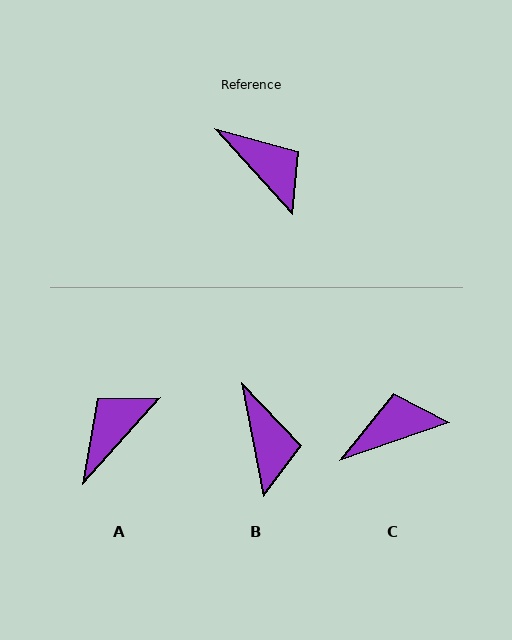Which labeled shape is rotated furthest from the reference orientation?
A, about 96 degrees away.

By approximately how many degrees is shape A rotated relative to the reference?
Approximately 96 degrees counter-clockwise.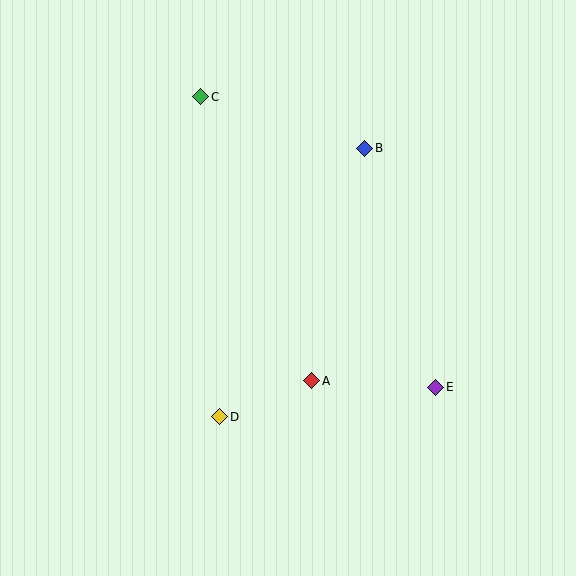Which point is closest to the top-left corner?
Point C is closest to the top-left corner.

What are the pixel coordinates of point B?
Point B is at (365, 148).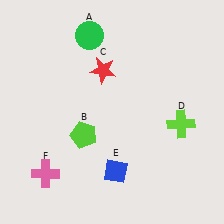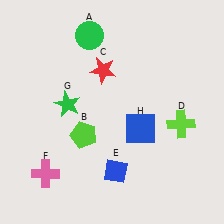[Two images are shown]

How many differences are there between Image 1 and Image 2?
There are 2 differences between the two images.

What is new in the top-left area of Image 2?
A green star (G) was added in the top-left area of Image 2.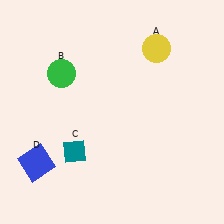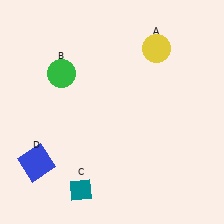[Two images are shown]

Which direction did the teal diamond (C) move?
The teal diamond (C) moved down.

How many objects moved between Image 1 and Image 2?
1 object moved between the two images.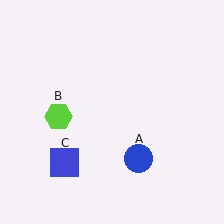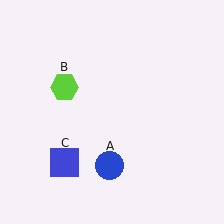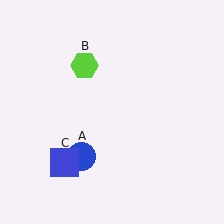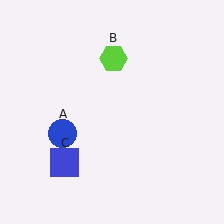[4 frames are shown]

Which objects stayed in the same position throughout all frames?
Blue square (object C) remained stationary.